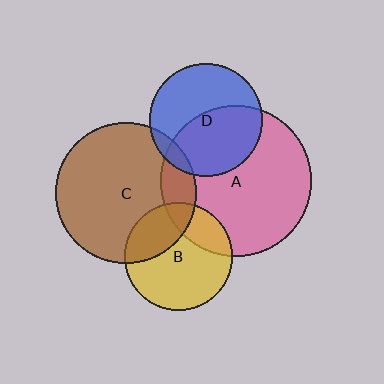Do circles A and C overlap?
Yes.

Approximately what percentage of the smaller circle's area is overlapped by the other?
Approximately 15%.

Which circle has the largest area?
Circle A (pink).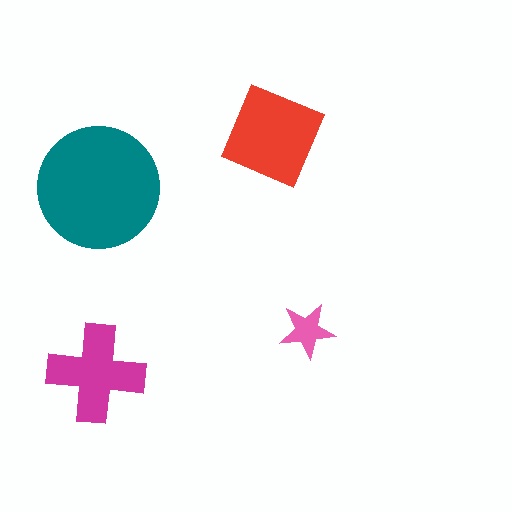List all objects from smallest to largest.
The pink star, the magenta cross, the red diamond, the teal circle.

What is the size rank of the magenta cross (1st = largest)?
3rd.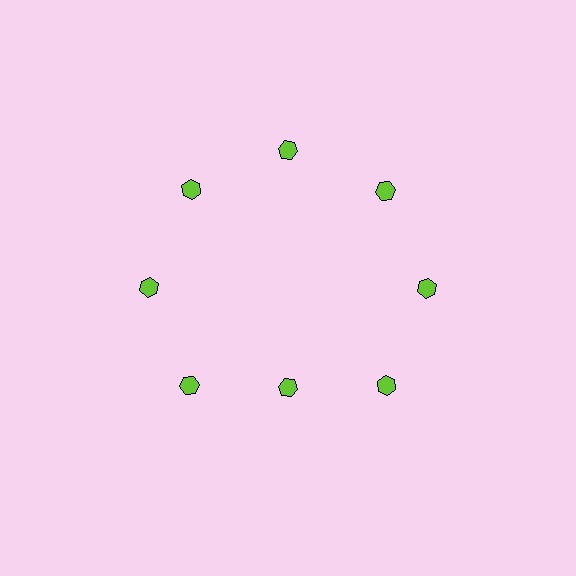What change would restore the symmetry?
The symmetry would be restored by moving it outward, back onto the ring so that all 8 hexagons sit at equal angles and equal distance from the center.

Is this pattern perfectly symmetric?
No. The 8 lime hexagons are arranged in a ring, but one element near the 6 o'clock position is pulled inward toward the center, breaking the 8-fold rotational symmetry.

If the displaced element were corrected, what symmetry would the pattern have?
It would have 8-fold rotational symmetry — the pattern would map onto itself every 45 degrees.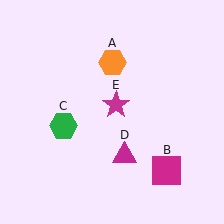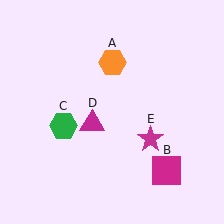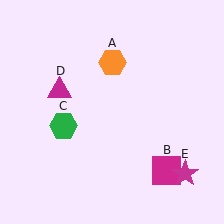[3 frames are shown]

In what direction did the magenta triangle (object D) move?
The magenta triangle (object D) moved up and to the left.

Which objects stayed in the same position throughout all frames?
Orange hexagon (object A) and magenta square (object B) and green hexagon (object C) remained stationary.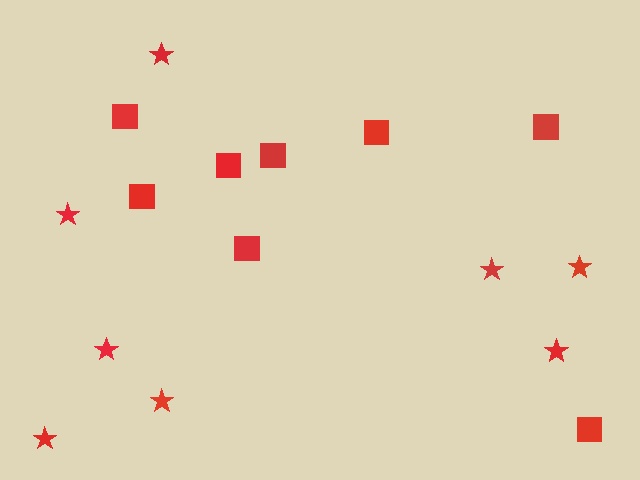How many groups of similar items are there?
There are 2 groups: one group of stars (8) and one group of squares (8).